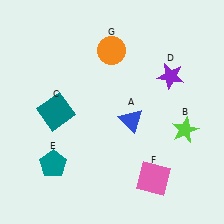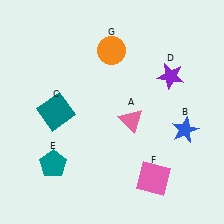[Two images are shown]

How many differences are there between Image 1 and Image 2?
There are 2 differences between the two images.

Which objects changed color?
A changed from blue to pink. B changed from lime to blue.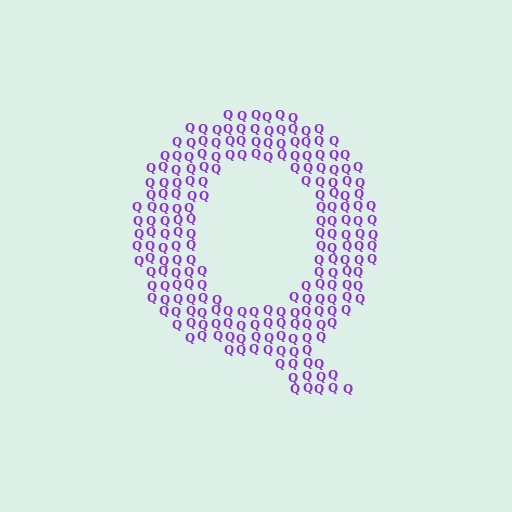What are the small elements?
The small elements are letter Q's.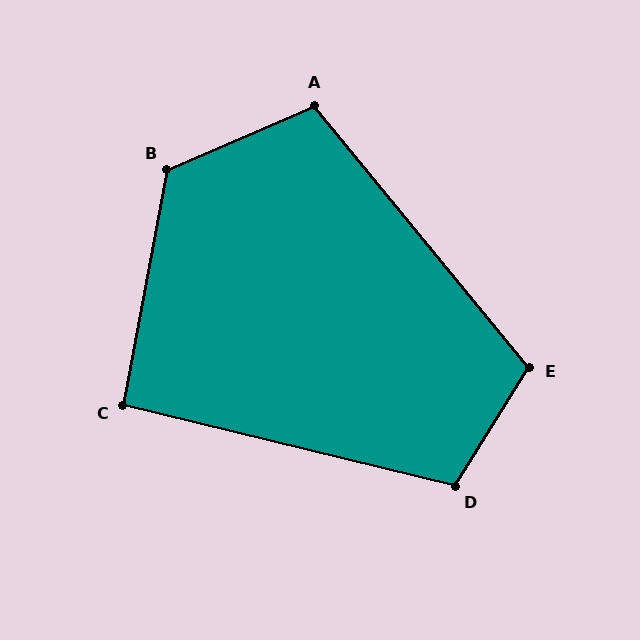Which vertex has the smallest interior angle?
C, at approximately 93 degrees.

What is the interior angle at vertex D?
Approximately 108 degrees (obtuse).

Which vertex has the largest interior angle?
B, at approximately 124 degrees.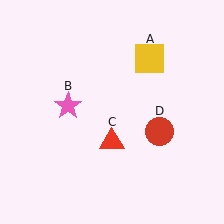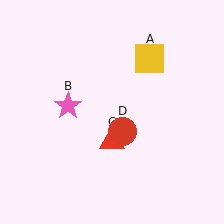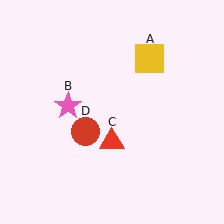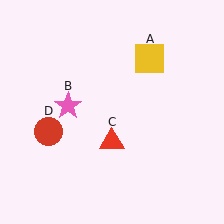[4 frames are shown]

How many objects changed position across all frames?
1 object changed position: red circle (object D).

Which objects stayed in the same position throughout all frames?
Yellow square (object A) and pink star (object B) and red triangle (object C) remained stationary.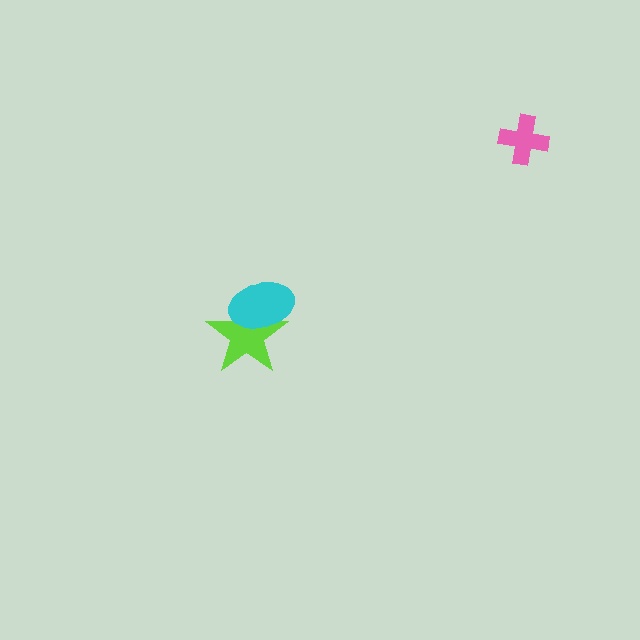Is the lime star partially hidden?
Yes, it is partially covered by another shape.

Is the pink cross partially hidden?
No, no other shape covers it.